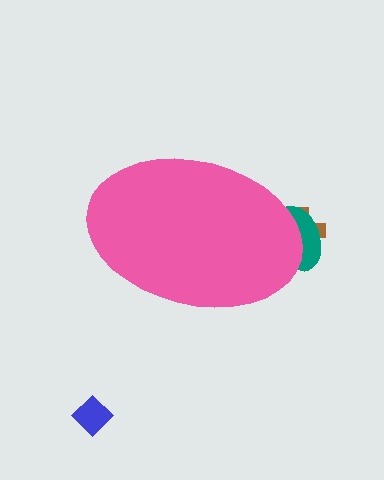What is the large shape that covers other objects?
A pink ellipse.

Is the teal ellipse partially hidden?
Yes, the teal ellipse is partially hidden behind the pink ellipse.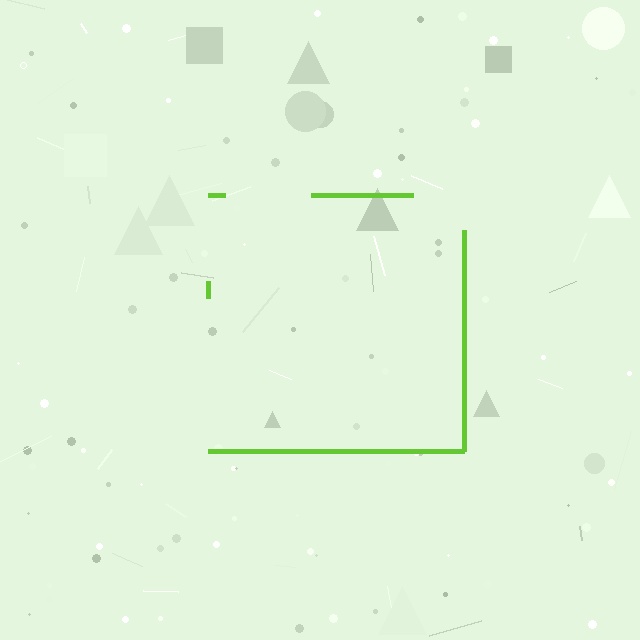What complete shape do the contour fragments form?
The contour fragments form a square.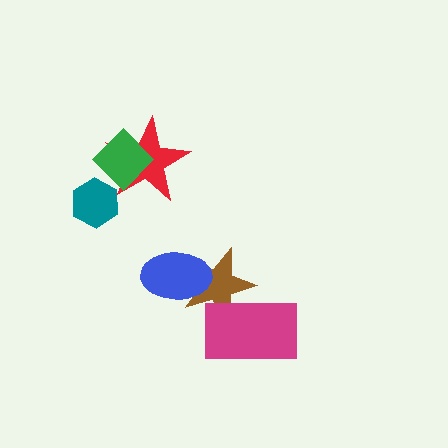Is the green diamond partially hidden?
No, no other shape covers it.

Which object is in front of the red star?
The green diamond is in front of the red star.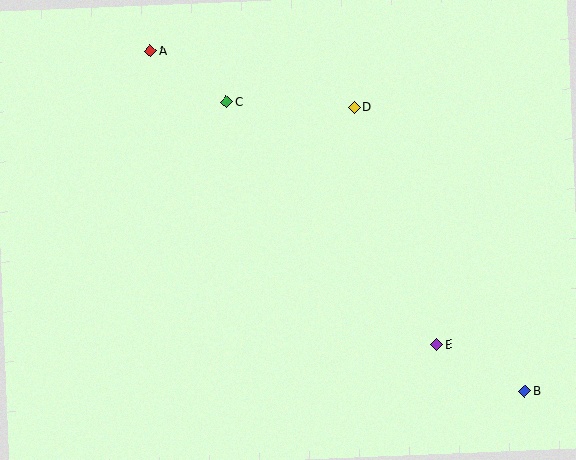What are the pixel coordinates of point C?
Point C is at (226, 102).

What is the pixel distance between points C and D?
The distance between C and D is 128 pixels.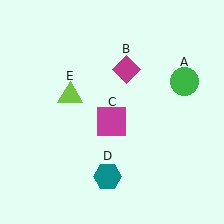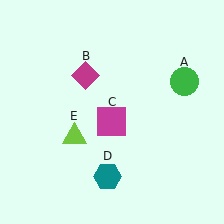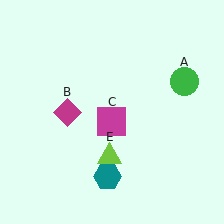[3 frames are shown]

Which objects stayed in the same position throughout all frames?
Green circle (object A) and magenta square (object C) and teal hexagon (object D) remained stationary.